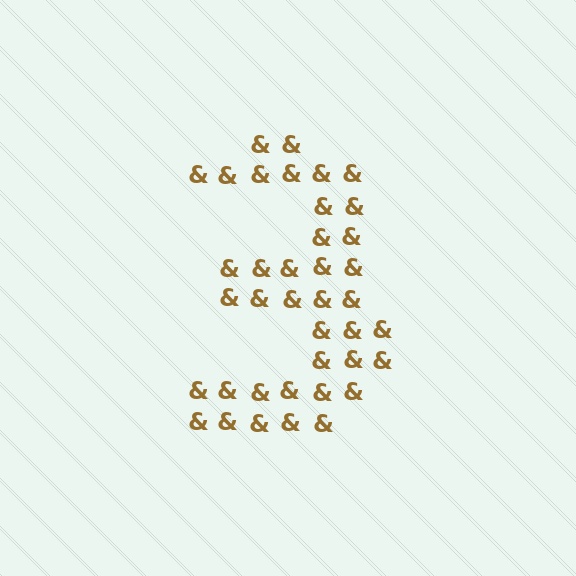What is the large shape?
The large shape is the digit 3.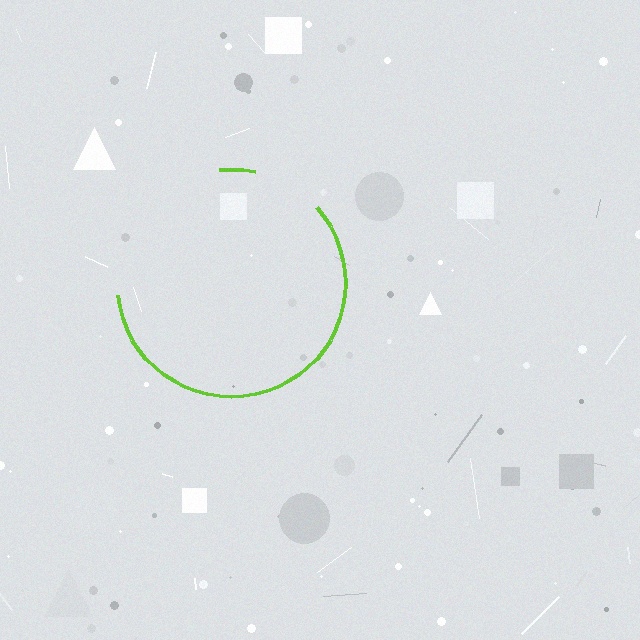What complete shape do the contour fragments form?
The contour fragments form a circle.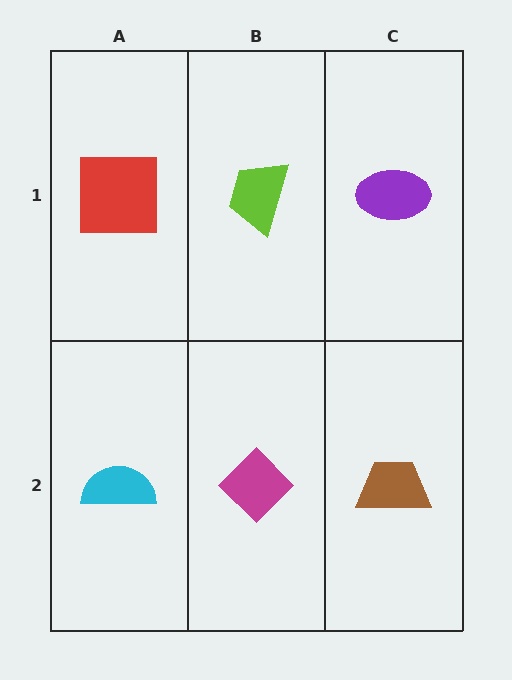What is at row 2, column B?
A magenta diamond.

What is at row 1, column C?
A purple ellipse.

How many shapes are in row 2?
3 shapes.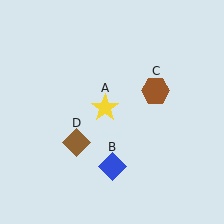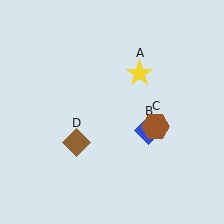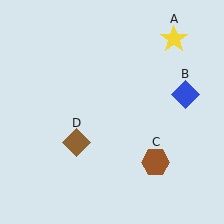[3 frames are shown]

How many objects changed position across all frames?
3 objects changed position: yellow star (object A), blue diamond (object B), brown hexagon (object C).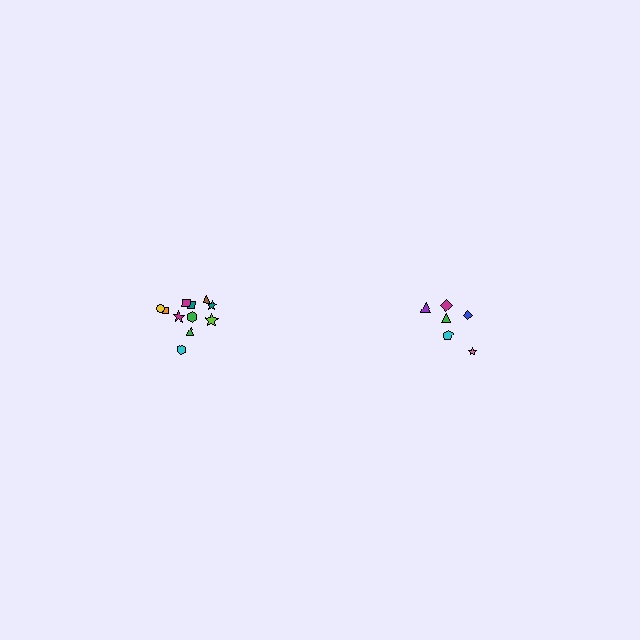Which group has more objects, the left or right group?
The left group.